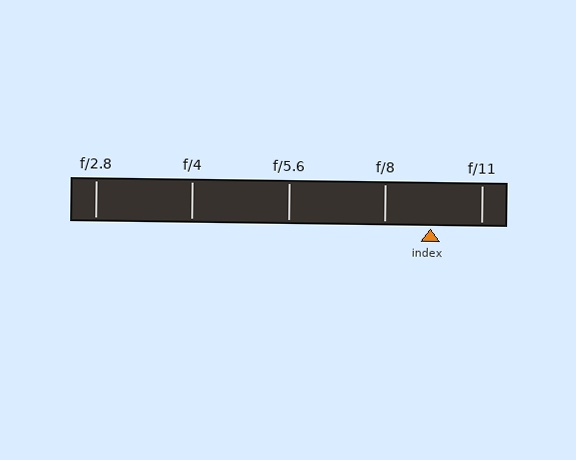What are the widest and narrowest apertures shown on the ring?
The widest aperture shown is f/2.8 and the narrowest is f/11.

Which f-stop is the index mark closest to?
The index mark is closest to f/8.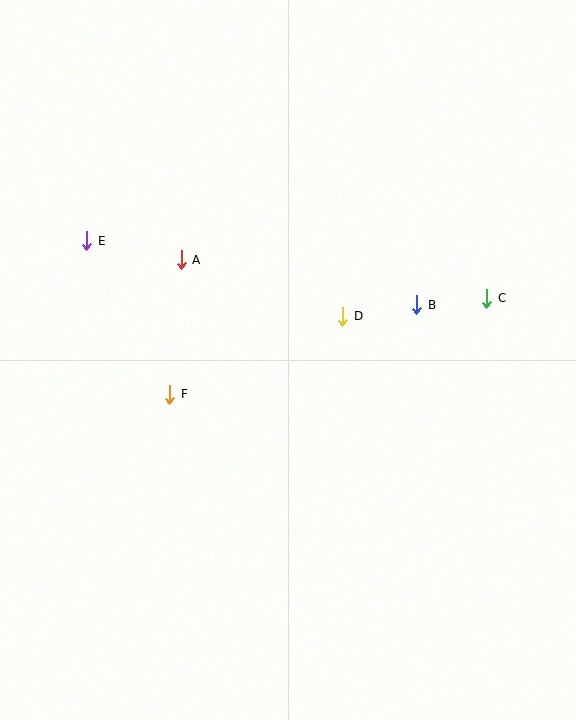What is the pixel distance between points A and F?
The distance between A and F is 135 pixels.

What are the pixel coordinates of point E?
Point E is at (87, 241).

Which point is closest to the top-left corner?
Point E is closest to the top-left corner.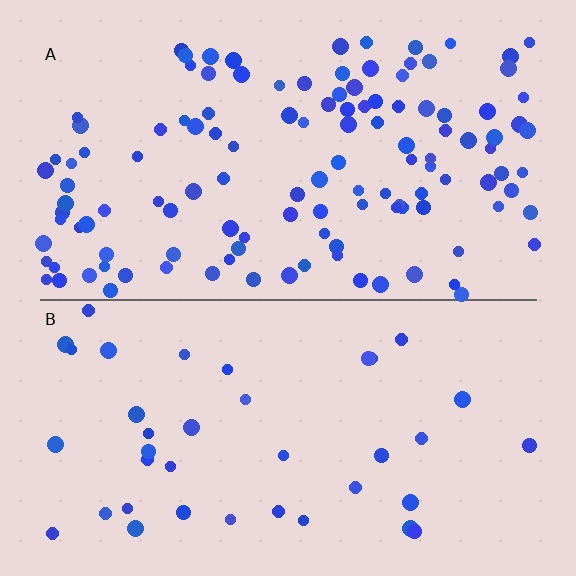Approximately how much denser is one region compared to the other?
Approximately 3.2× — region A over region B.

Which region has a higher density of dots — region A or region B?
A (the top).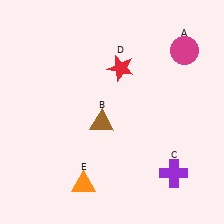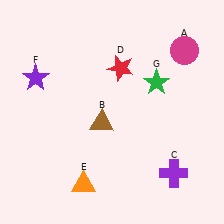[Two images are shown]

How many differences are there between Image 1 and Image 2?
There are 2 differences between the two images.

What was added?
A purple star (F), a green star (G) were added in Image 2.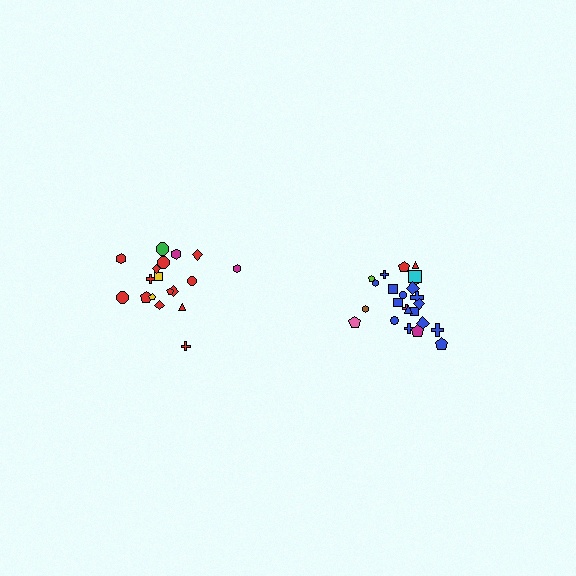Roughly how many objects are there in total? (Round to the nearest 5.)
Roughly 45 objects in total.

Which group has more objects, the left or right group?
The right group.